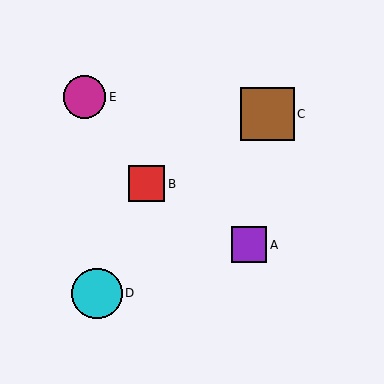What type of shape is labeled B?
Shape B is a red square.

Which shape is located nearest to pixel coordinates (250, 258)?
The purple square (labeled A) at (249, 245) is nearest to that location.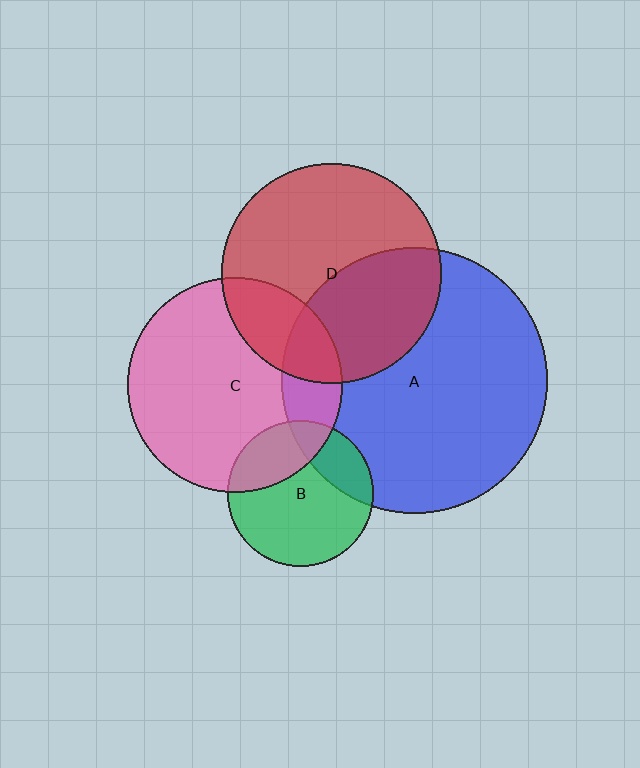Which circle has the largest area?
Circle A (blue).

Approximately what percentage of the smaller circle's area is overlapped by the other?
Approximately 25%.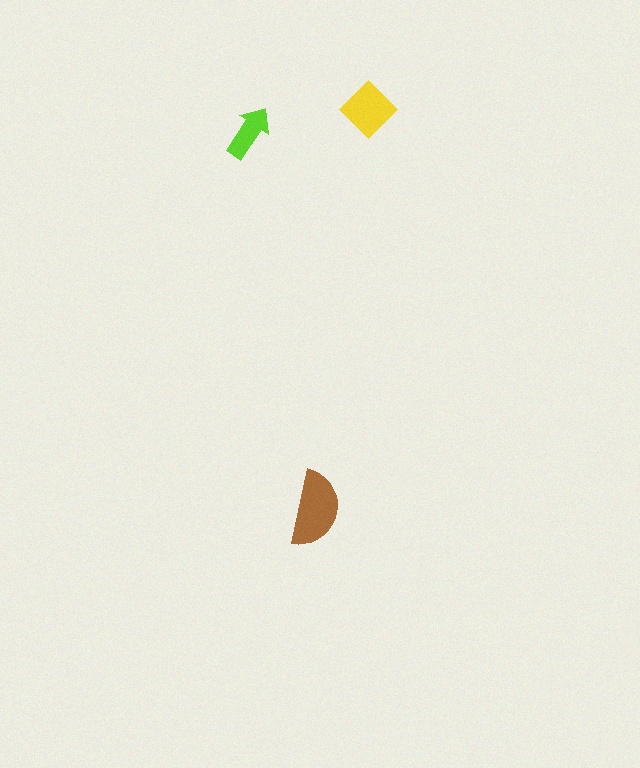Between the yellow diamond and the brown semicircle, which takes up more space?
The brown semicircle.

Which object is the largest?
The brown semicircle.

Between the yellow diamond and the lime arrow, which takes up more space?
The yellow diamond.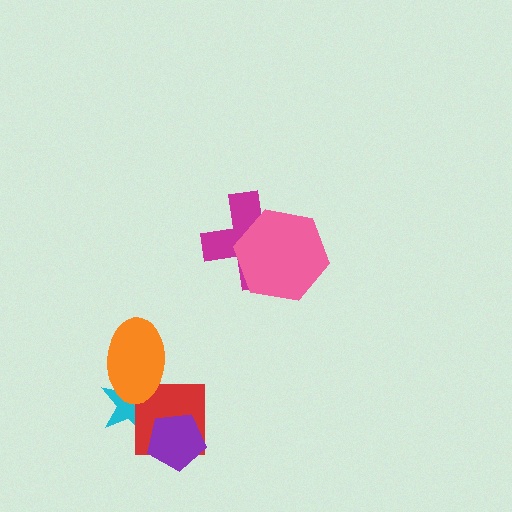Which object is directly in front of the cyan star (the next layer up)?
The red square is directly in front of the cyan star.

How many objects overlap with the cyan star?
3 objects overlap with the cyan star.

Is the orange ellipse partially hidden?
No, no other shape covers it.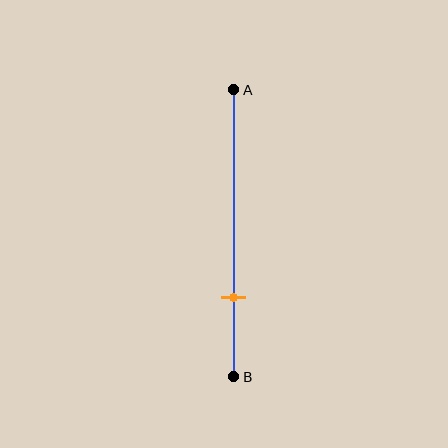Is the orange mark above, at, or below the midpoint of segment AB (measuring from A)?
The orange mark is below the midpoint of segment AB.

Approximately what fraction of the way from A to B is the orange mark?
The orange mark is approximately 70% of the way from A to B.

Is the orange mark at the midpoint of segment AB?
No, the mark is at about 70% from A, not at the 50% midpoint.